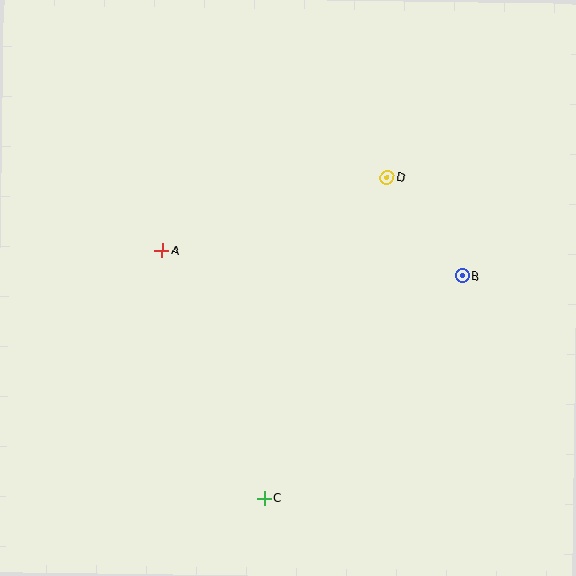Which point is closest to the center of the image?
Point A at (162, 251) is closest to the center.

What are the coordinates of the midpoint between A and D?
The midpoint between A and D is at (275, 214).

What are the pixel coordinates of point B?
Point B is at (462, 276).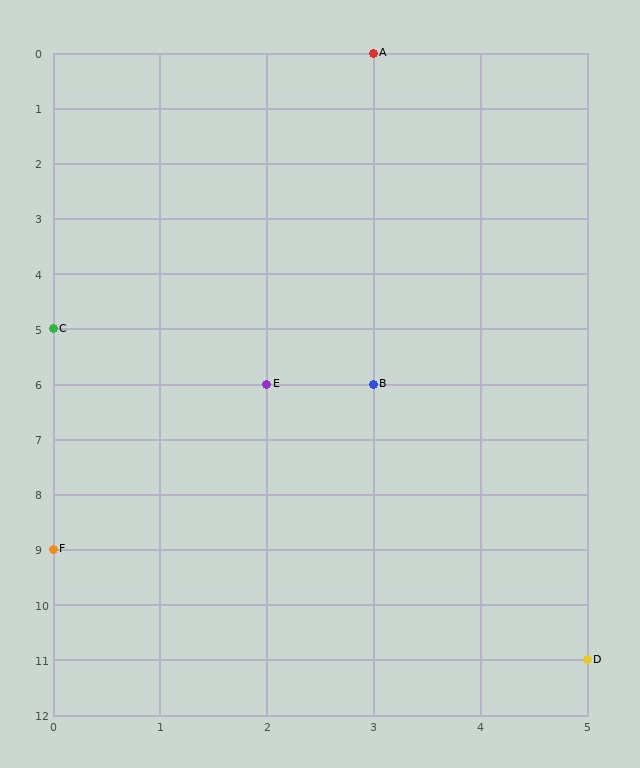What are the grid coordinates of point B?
Point B is at grid coordinates (3, 6).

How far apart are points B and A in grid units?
Points B and A are 6 rows apart.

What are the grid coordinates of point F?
Point F is at grid coordinates (0, 9).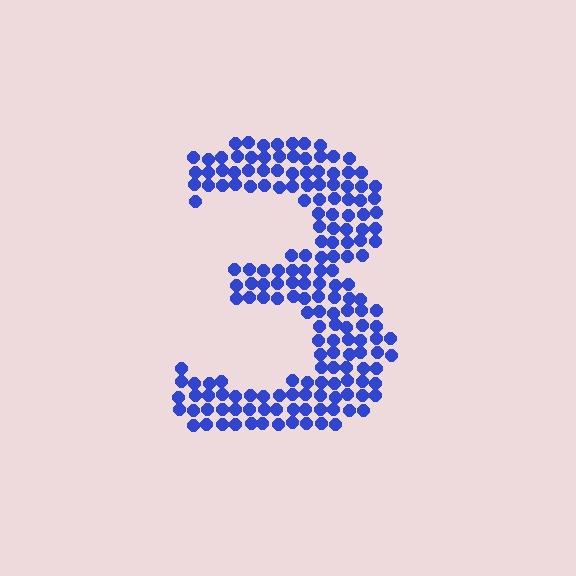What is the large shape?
The large shape is the digit 3.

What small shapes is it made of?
It is made of small circles.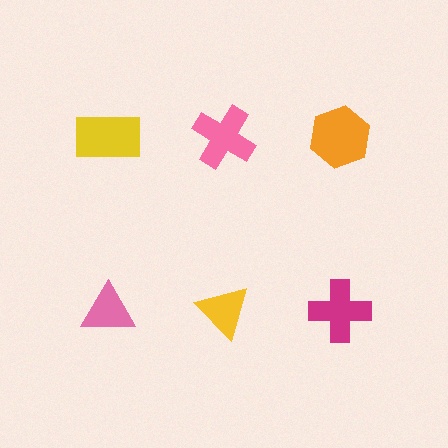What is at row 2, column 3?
A magenta cross.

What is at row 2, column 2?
A yellow triangle.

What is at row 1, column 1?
A yellow rectangle.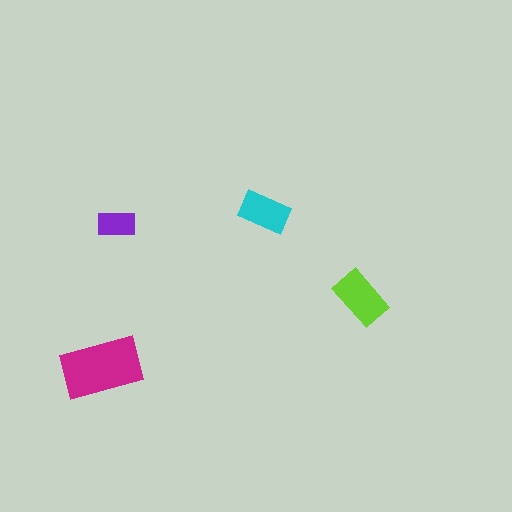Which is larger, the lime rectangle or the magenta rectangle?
The magenta one.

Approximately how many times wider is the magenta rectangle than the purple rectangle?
About 2 times wider.